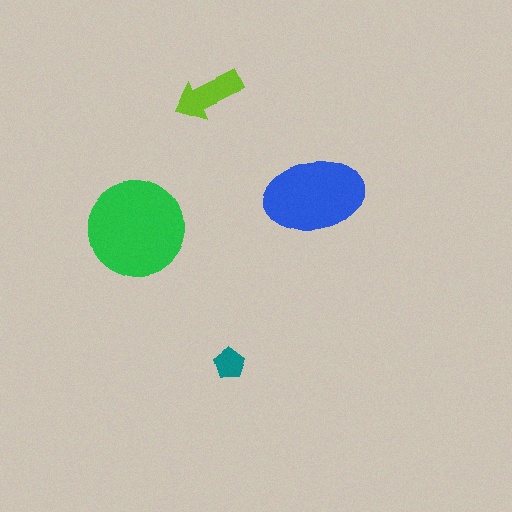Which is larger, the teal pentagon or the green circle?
The green circle.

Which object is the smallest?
The teal pentagon.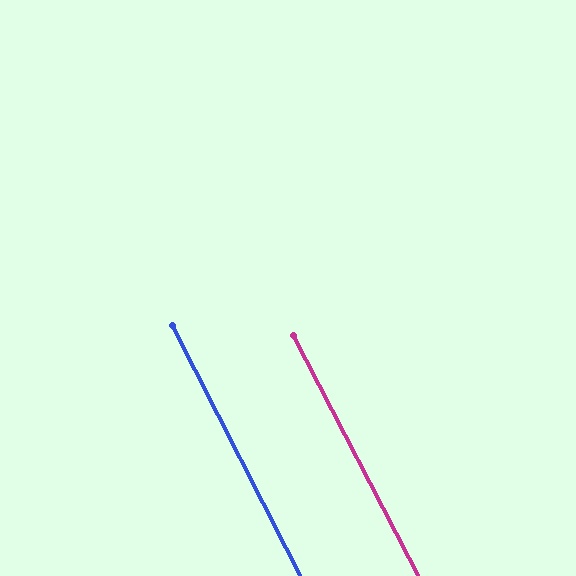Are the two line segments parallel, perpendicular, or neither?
Parallel — their directions differ by only 0.3°.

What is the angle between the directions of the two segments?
Approximately 0 degrees.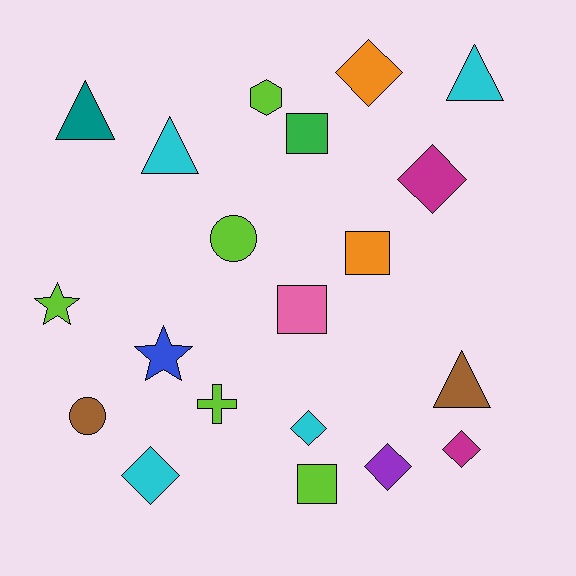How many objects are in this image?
There are 20 objects.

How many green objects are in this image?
There is 1 green object.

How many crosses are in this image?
There is 1 cross.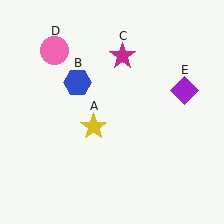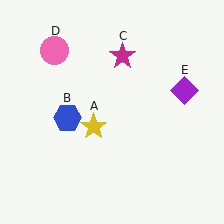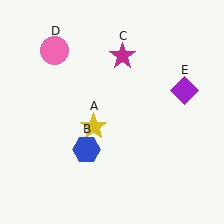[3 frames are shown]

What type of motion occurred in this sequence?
The blue hexagon (object B) rotated counterclockwise around the center of the scene.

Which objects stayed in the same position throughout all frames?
Yellow star (object A) and magenta star (object C) and pink circle (object D) and purple diamond (object E) remained stationary.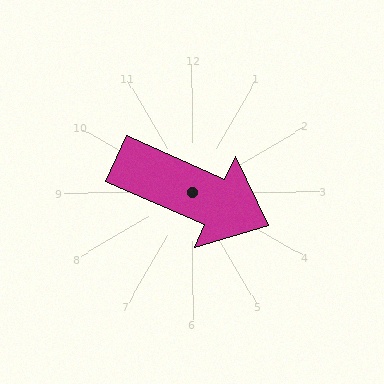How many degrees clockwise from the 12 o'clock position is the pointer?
Approximately 114 degrees.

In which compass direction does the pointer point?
Southeast.